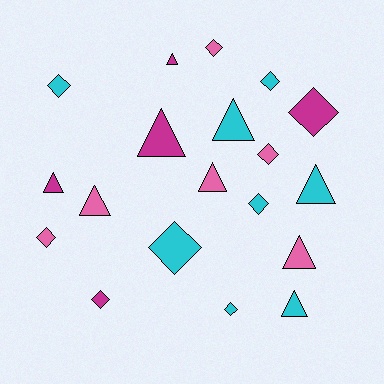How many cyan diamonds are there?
There are 5 cyan diamonds.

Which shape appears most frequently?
Diamond, with 10 objects.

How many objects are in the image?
There are 19 objects.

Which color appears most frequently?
Cyan, with 8 objects.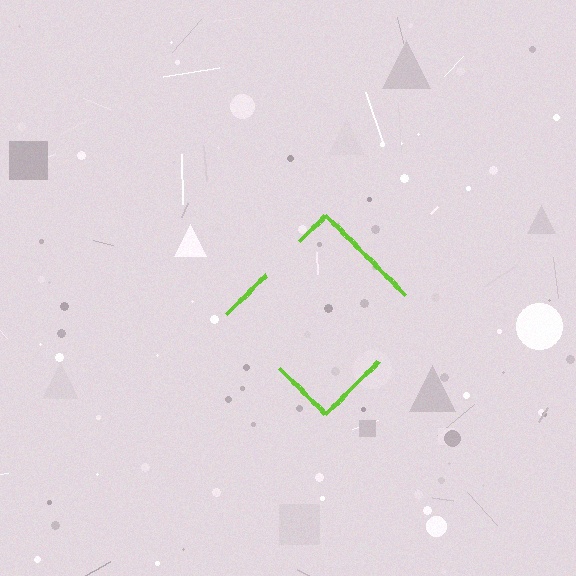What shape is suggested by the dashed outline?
The dashed outline suggests a diamond.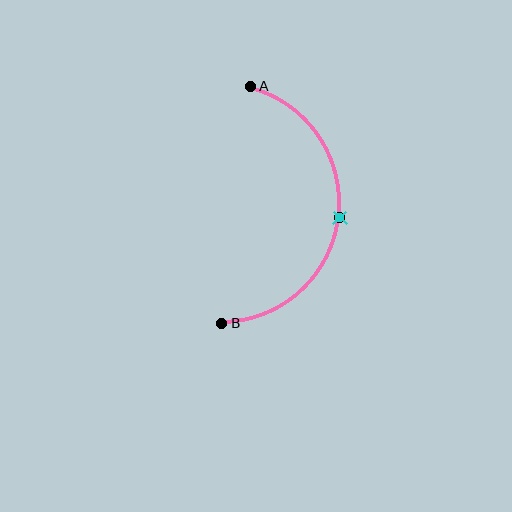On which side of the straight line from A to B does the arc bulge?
The arc bulges to the right of the straight line connecting A and B.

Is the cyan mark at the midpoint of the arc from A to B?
Yes. The cyan mark lies on the arc at equal arc-length from both A and B — it is the arc midpoint.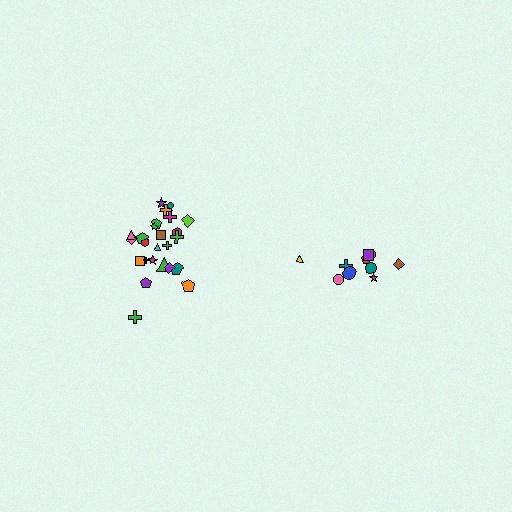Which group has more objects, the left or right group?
The left group.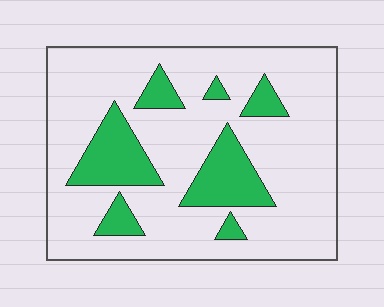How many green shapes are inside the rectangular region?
7.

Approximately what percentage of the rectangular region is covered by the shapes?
Approximately 20%.